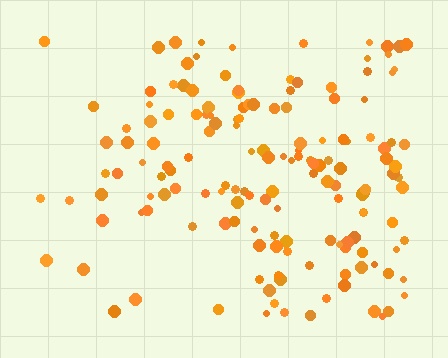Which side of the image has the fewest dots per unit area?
The left.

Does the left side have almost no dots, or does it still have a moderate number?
Still a moderate number, just noticeably fewer than the right.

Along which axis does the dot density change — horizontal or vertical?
Horizontal.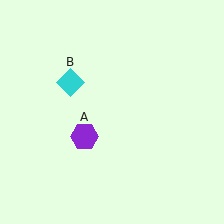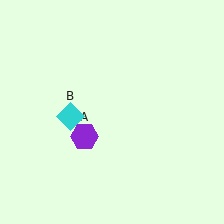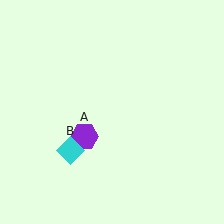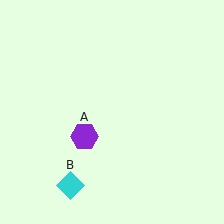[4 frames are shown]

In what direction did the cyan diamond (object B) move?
The cyan diamond (object B) moved down.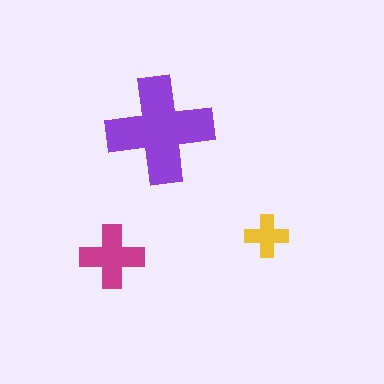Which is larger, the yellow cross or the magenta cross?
The magenta one.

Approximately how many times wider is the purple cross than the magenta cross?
About 1.5 times wider.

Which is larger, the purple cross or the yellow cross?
The purple one.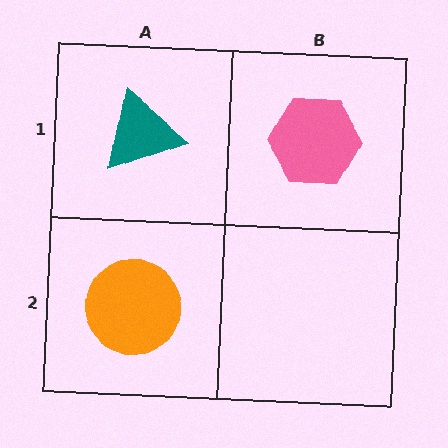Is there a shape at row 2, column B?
No, that cell is empty.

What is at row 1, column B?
A pink hexagon.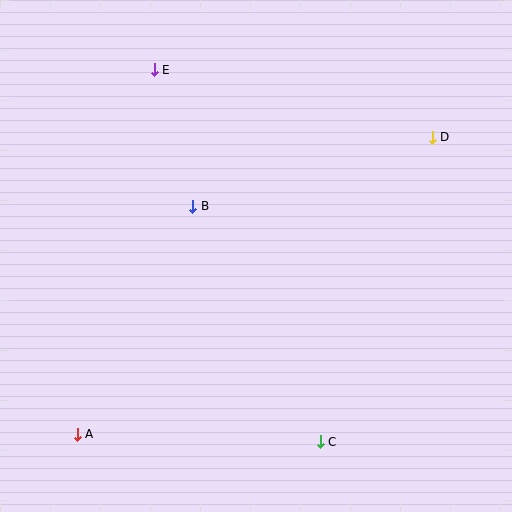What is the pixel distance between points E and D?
The distance between E and D is 286 pixels.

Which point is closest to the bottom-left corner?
Point A is closest to the bottom-left corner.